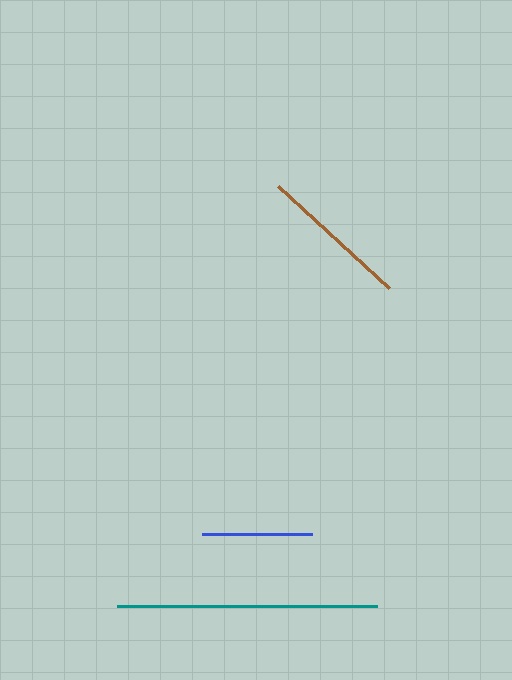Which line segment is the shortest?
The blue line is the shortest at approximately 111 pixels.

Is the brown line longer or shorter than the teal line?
The teal line is longer than the brown line.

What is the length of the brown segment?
The brown segment is approximately 151 pixels long.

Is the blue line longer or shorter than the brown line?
The brown line is longer than the blue line.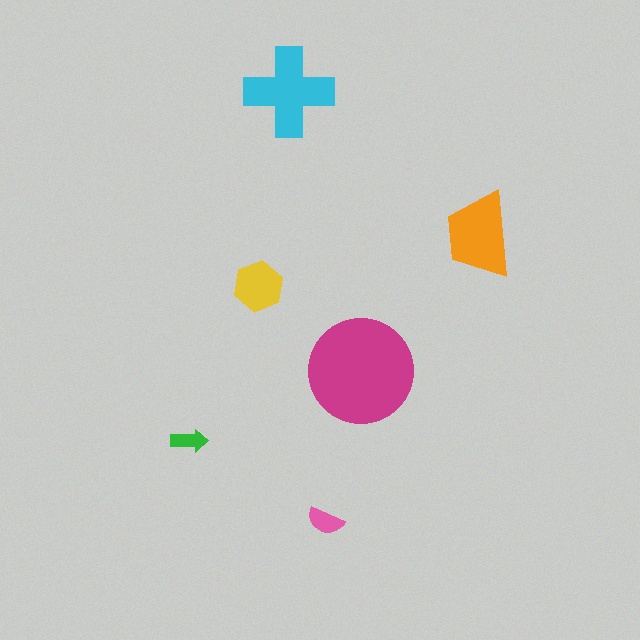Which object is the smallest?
The green arrow.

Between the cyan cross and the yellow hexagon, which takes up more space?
The cyan cross.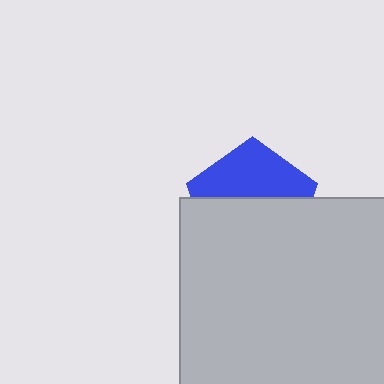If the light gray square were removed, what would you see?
You would see the complete blue pentagon.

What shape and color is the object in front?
The object in front is a light gray square.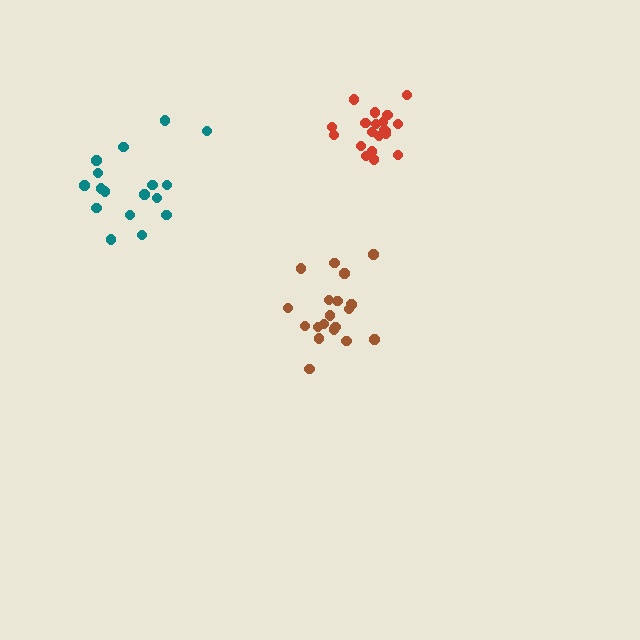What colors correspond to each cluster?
The clusters are colored: teal, brown, red.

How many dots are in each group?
Group 1: 17 dots, Group 2: 19 dots, Group 3: 20 dots (56 total).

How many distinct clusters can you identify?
There are 3 distinct clusters.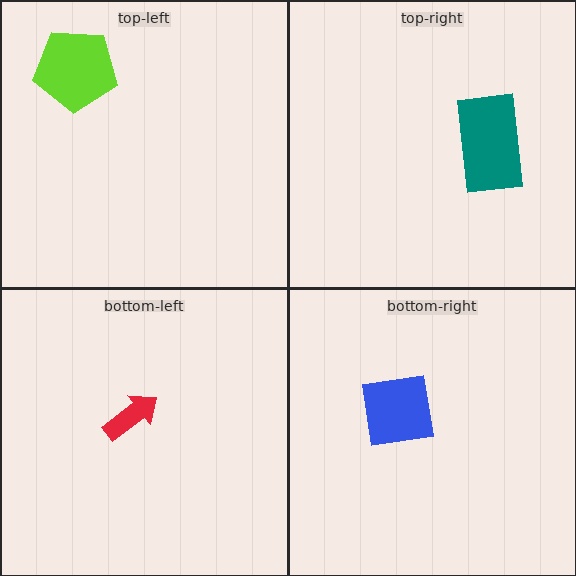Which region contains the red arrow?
The bottom-left region.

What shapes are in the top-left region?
The lime pentagon.